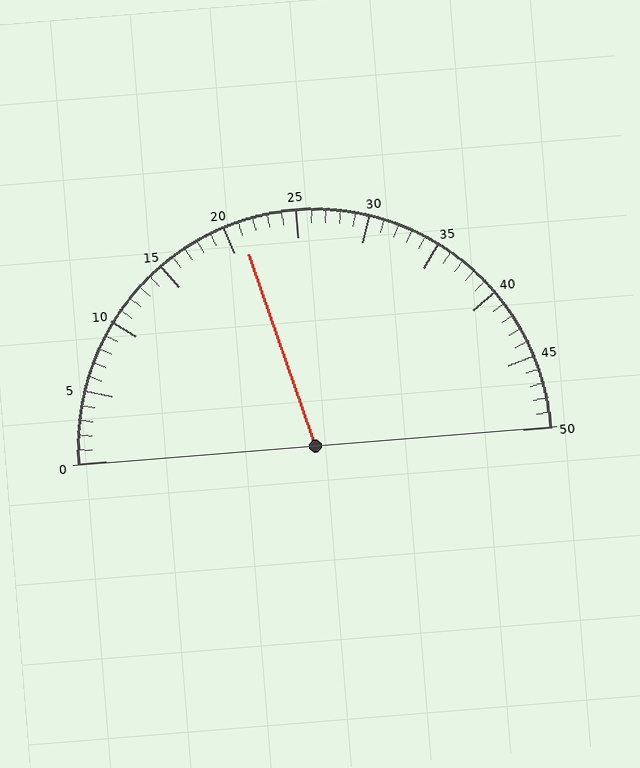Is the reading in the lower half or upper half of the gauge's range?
The reading is in the lower half of the range (0 to 50).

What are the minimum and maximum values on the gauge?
The gauge ranges from 0 to 50.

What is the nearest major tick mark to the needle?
The nearest major tick mark is 20.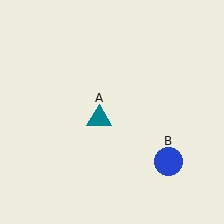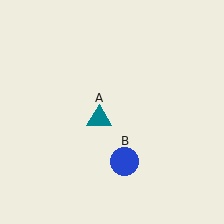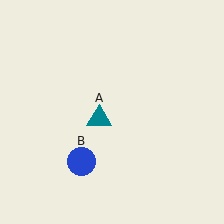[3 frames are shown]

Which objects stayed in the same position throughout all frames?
Teal triangle (object A) remained stationary.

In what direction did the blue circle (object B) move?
The blue circle (object B) moved left.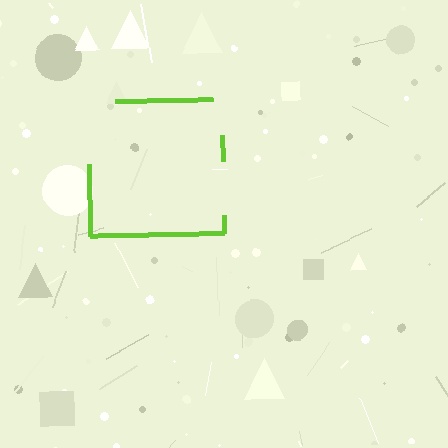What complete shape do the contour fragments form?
The contour fragments form a square.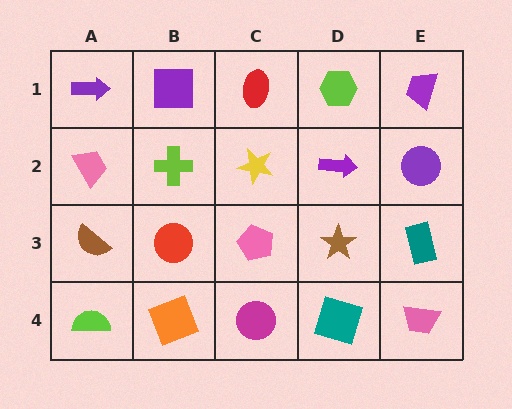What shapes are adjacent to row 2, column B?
A purple square (row 1, column B), a red circle (row 3, column B), a pink trapezoid (row 2, column A), a yellow star (row 2, column C).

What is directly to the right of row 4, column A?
An orange square.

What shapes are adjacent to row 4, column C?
A pink pentagon (row 3, column C), an orange square (row 4, column B), a teal square (row 4, column D).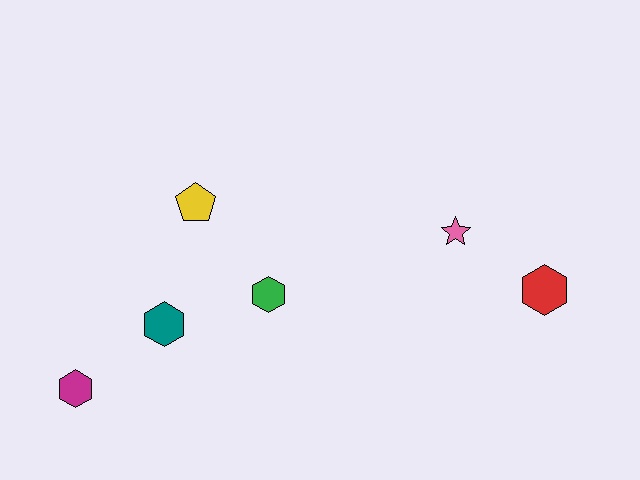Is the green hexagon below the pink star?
Yes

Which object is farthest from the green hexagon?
The red hexagon is farthest from the green hexagon.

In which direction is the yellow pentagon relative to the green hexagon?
The yellow pentagon is above the green hexagon.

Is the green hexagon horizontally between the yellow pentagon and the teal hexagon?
No